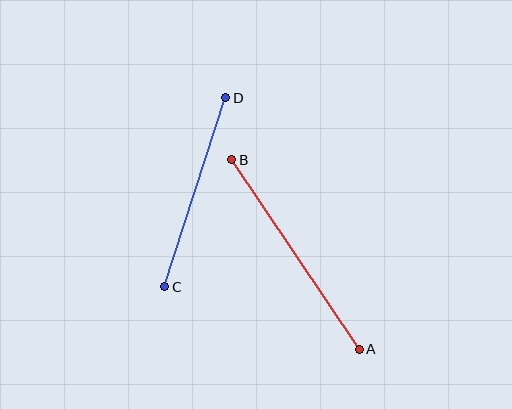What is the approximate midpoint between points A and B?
The midpoint is at approximately (296, 255) pixels.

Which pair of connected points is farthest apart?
Points A and B are farthest apart.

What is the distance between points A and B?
The distance is approximately 229 pixels.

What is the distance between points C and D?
The distance is approximately 198 pixels.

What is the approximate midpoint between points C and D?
The midpoint is at approximately (195, 192) pixels.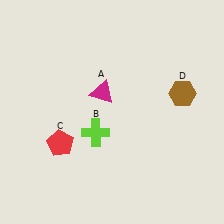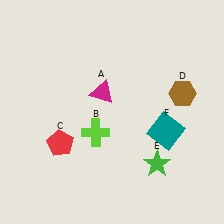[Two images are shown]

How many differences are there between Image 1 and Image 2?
There are 2 differences between the two images.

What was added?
A green star (E), a teal square (F) were added in Image 2.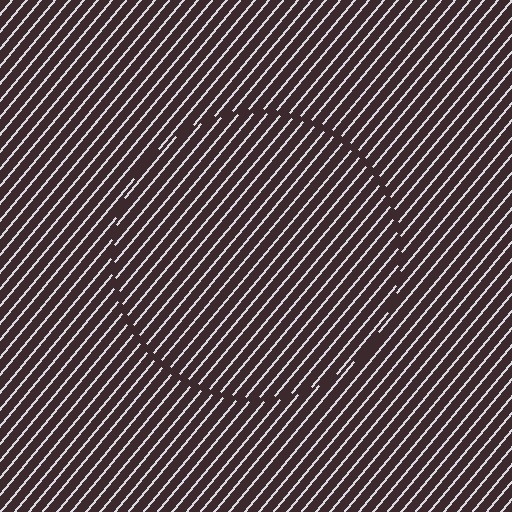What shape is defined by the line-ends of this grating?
An illusory circle. The interior of the shape contains the same grating, shifted by half a period — the contour is defined by the phase discontinuity where line-ends from the inner and outer gratings abut.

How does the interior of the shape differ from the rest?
The interior of the shape contains the same grating, shifted by half a period — the contour is defined by the phase discontinuity where line-ends from the inner and outer gratings abut.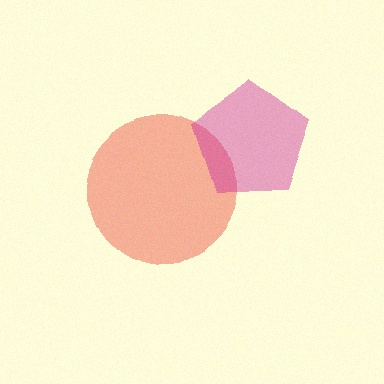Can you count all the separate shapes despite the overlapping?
Yes, there are 2 separate shapes.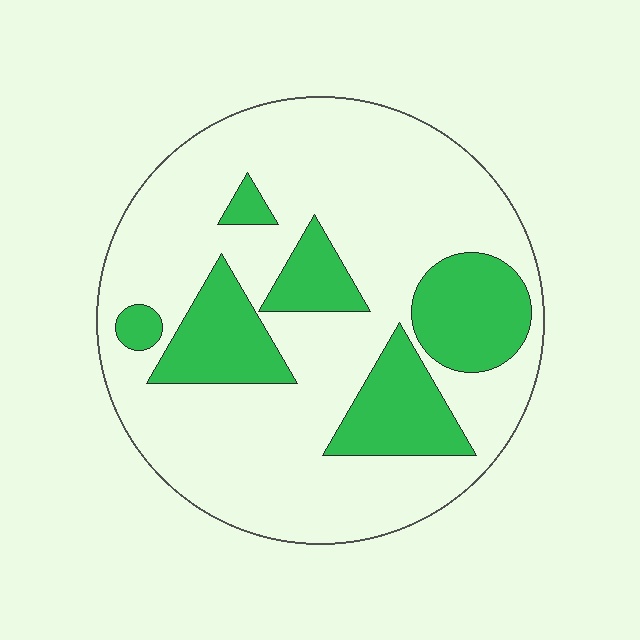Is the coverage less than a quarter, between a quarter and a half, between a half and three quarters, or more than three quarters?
Between a quarter and a half.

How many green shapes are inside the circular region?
6.